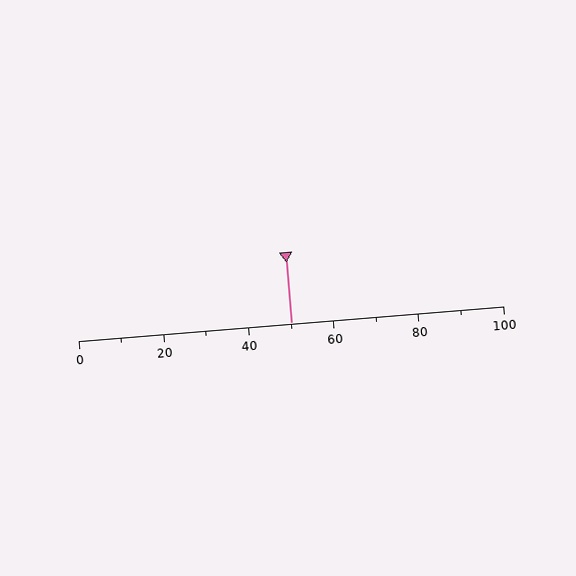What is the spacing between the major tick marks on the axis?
The major ticks are spaced 20 apart.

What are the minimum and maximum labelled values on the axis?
The axis runs from 0 to 100.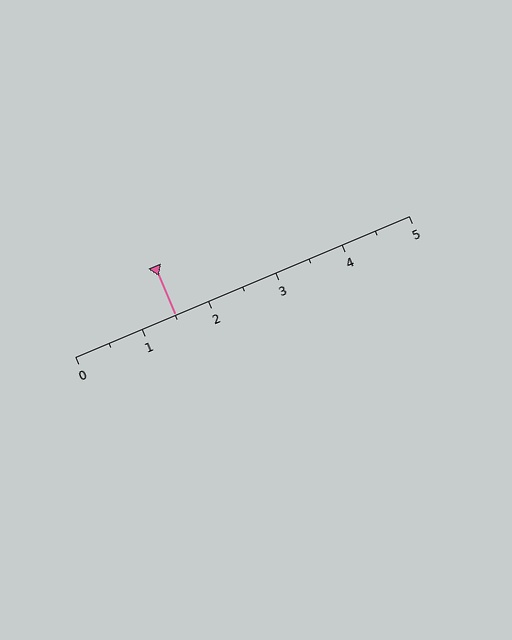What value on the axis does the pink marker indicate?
The marker indicates approximately 1.5.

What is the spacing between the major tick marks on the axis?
The major ticks are spaced 1 apart.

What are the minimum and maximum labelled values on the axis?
The axis runs from 0 to 5.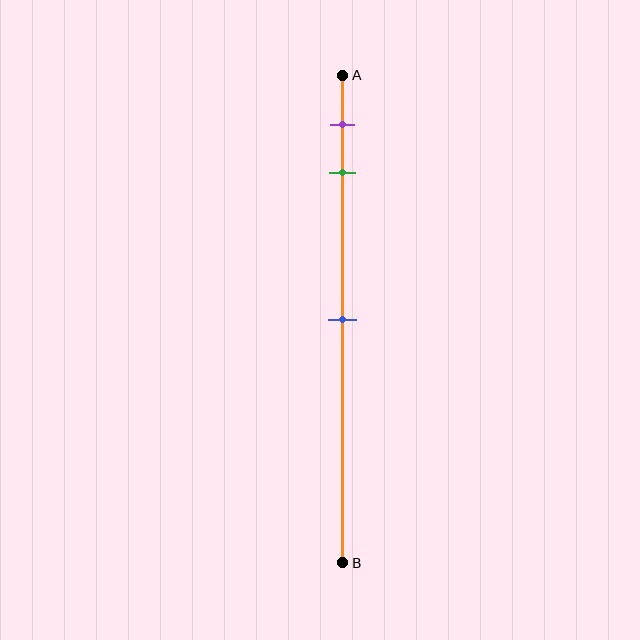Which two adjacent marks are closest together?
The purple and green marks are the closest adjacent pair.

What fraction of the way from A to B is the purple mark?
The purple mark is approximately 10% (0.1) of the way from A to B.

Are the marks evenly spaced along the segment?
No, the marks are not evenly spaced.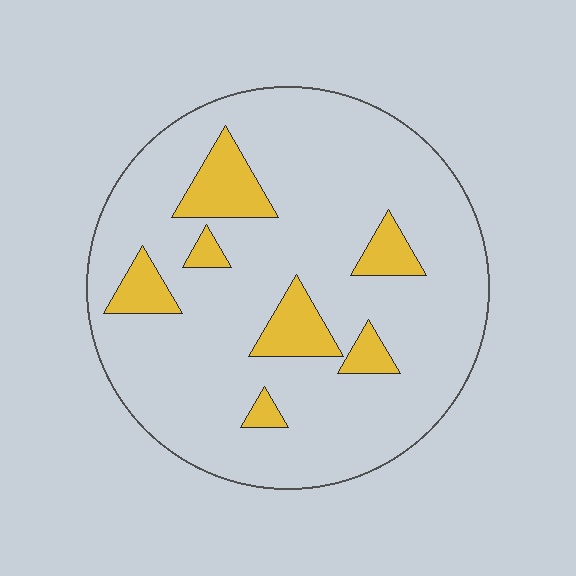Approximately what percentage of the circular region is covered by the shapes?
Approximately 15%.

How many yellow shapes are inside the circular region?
7.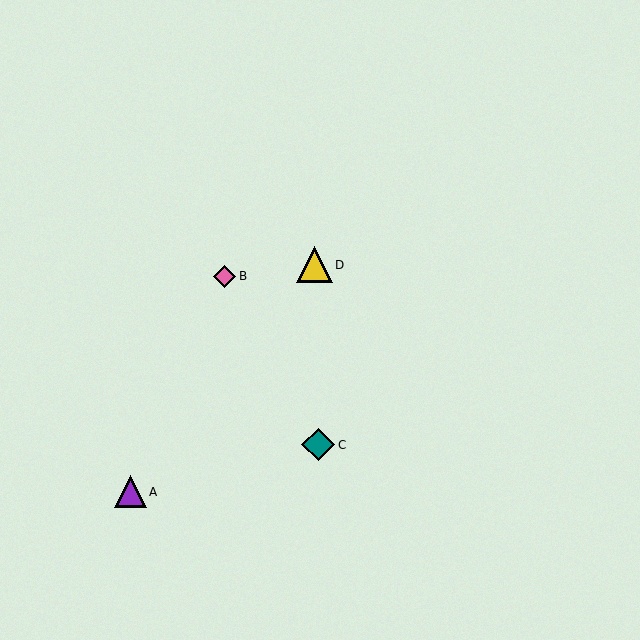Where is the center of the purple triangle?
The center of the purple triangle is at (130, 492).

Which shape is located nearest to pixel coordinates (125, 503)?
The purple triangle (labeled A) at (130, 492) is nearest to that location.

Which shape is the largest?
The yellow triangle (labeled D) is the largest.